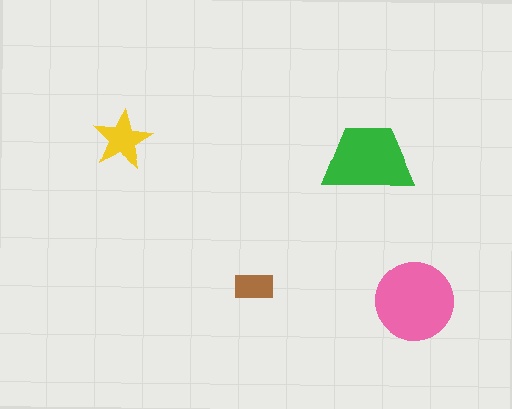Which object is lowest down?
The pink circle is bottommost.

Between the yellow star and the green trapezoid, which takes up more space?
The green trapezoid.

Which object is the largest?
The pink circle.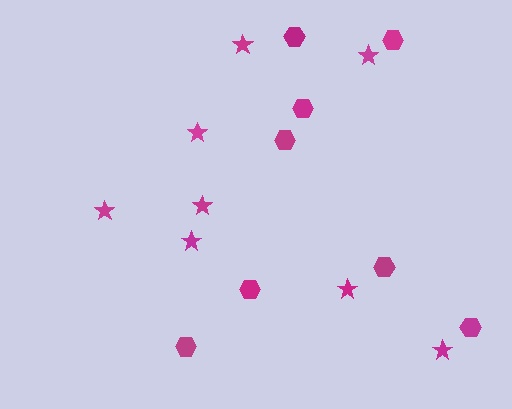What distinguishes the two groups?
There are 2 groups: one group of stars (8) and one group of hexagons (8).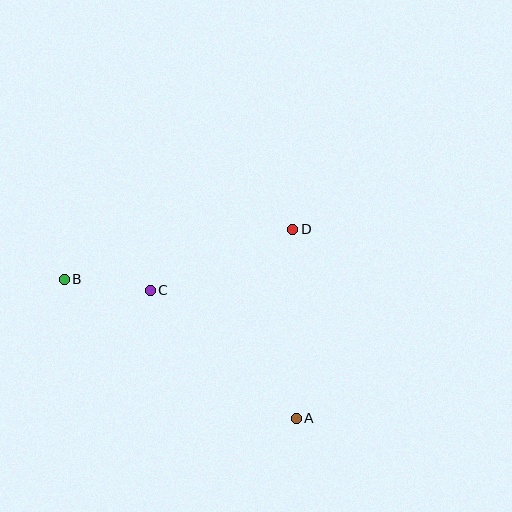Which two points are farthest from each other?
Points A and B are farthest from each other.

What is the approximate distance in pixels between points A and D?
The distance between A and D is approximately 189 pixels.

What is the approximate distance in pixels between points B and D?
The distance between B and D is approximately 234 pixels.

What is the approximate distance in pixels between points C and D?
The distance between C and D is approximately 155 pixels.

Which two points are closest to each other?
Points B and C are closest to each other.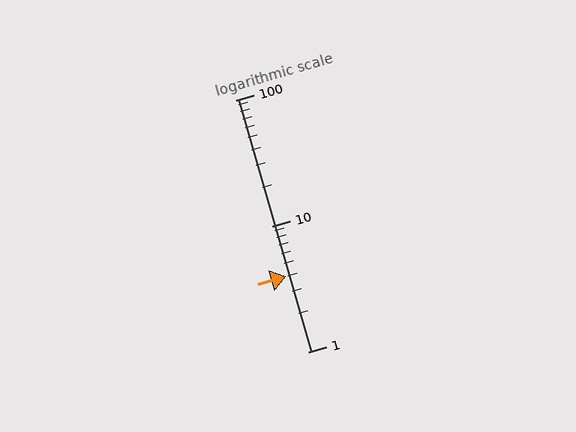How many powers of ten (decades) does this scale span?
The scale spans 2 decades, from 1 to 100.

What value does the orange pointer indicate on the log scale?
The pointer indicates approximately 4.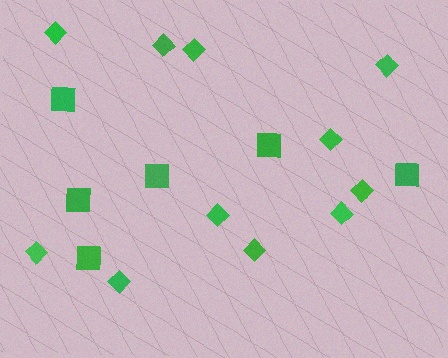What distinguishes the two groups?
There are 2 groups: one group of squares (6) and one group of diamonds (11).